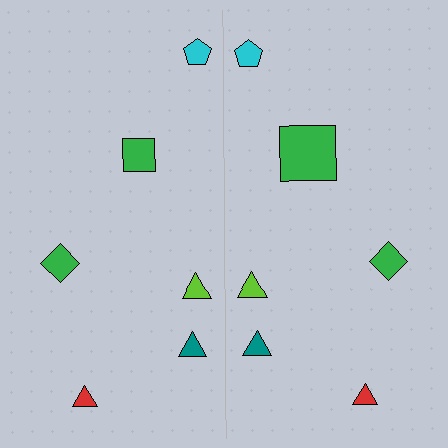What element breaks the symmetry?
The green square on the right side has a different size than its mirror counterpart.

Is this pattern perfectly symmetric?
No, the pattern is not perfectly symmetric. The green square on the right side has a different size than its mirror counterpart.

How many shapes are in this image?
There are 12 shapes in this image.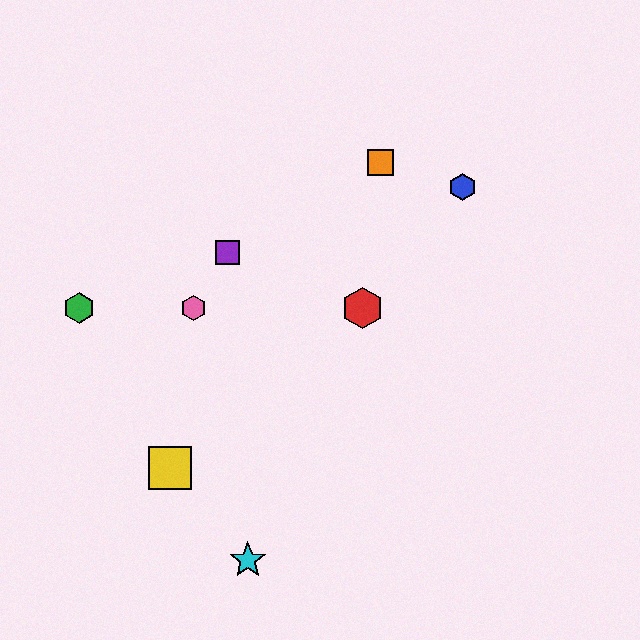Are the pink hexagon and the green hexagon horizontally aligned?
Yes, both are at y≈308.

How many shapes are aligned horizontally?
3 shapes (the red hexagon, the green hexagon, the pink hexagon) are aligned horizontally.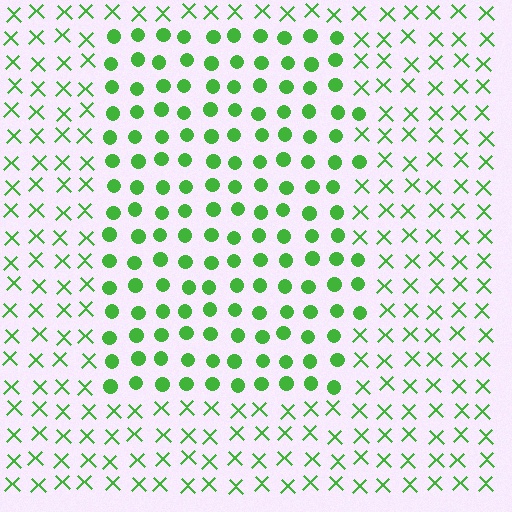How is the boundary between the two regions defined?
The boundary is defined by a change in element shape: circles inside vs. X marks outside. All elements share the same color and spacing.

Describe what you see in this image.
The image is filled with small green elements arranged in a uniform grid. A rectangle-shaped region contains circles, while the surrounding area contains X marks. The boundary is defined purely by the change in element shape.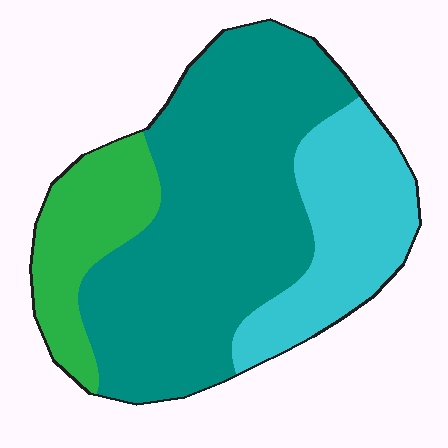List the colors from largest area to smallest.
From largest to smallest: teal, cyan, green.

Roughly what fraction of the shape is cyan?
Cyan covers 24% of the shape.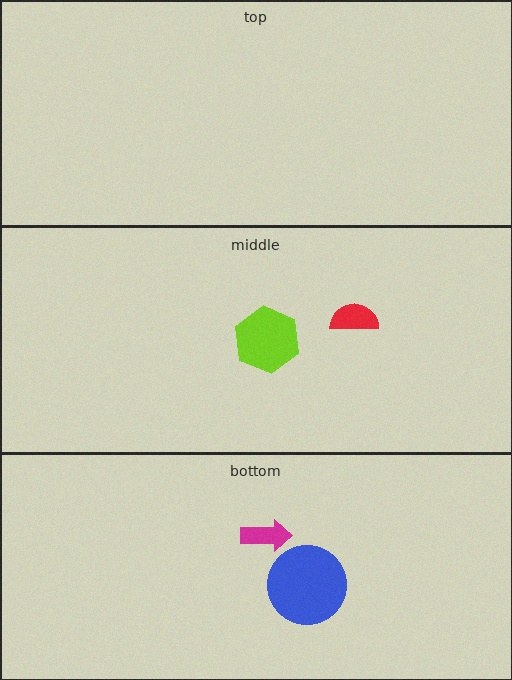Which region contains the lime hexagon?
The middle region.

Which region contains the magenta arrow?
The bottom region.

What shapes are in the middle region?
The red semicircle, the lime hexagon.